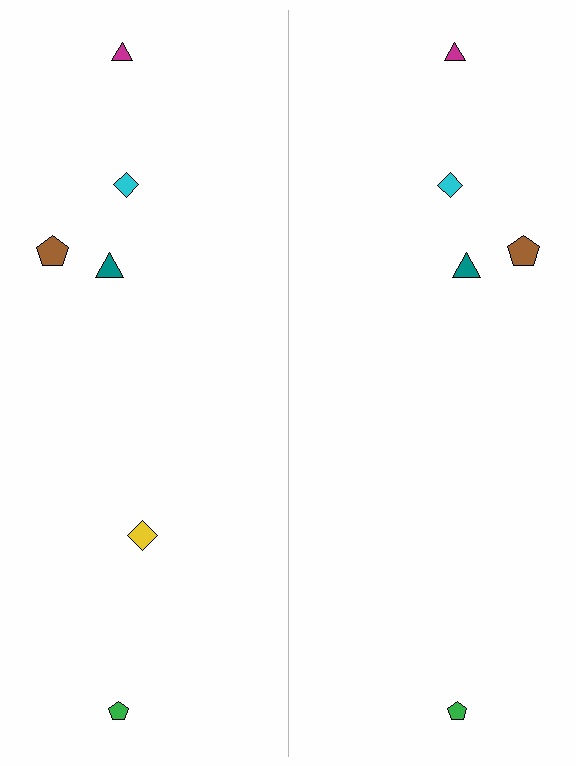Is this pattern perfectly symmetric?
No, the pattern is not perfectly symmetric. A yellow diamond is missing from the right side.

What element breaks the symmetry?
A yellow diamond is missing from the right side.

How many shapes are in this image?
There are 11 shapes in this image.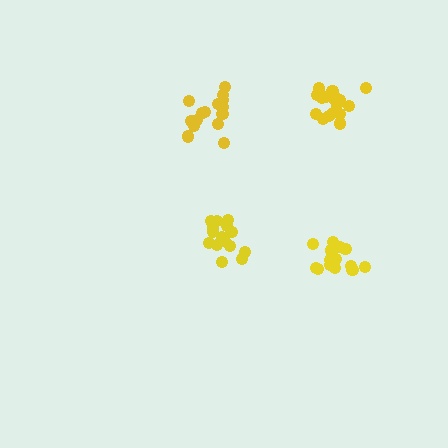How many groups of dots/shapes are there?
There are 4 groups.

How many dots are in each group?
Group 1: 18 dots, Group 2: 16 dots, Group 3: 18 dots, Group 4: 16 dots (68 total).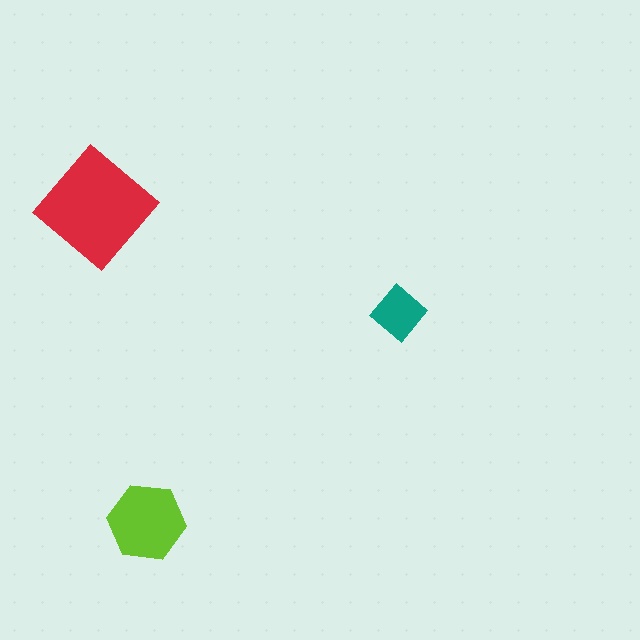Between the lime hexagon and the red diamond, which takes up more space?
The red diamond.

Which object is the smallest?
The teal diamond.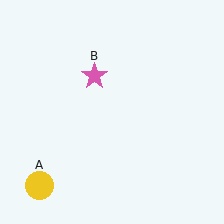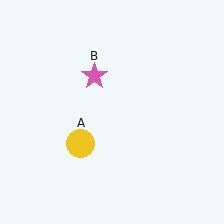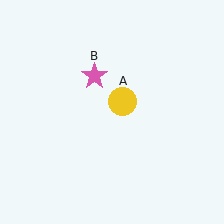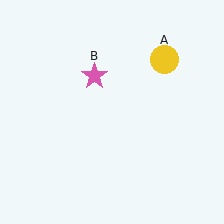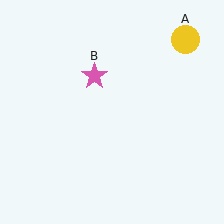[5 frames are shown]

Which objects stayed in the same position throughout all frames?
Pink star (object B) remained stationary.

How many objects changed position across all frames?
1 object changed position: yellow circle (object A).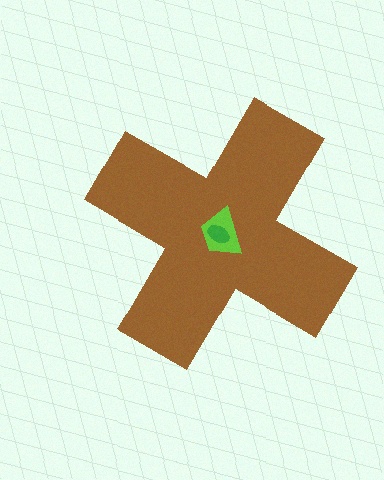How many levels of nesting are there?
3.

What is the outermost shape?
The brown cross.